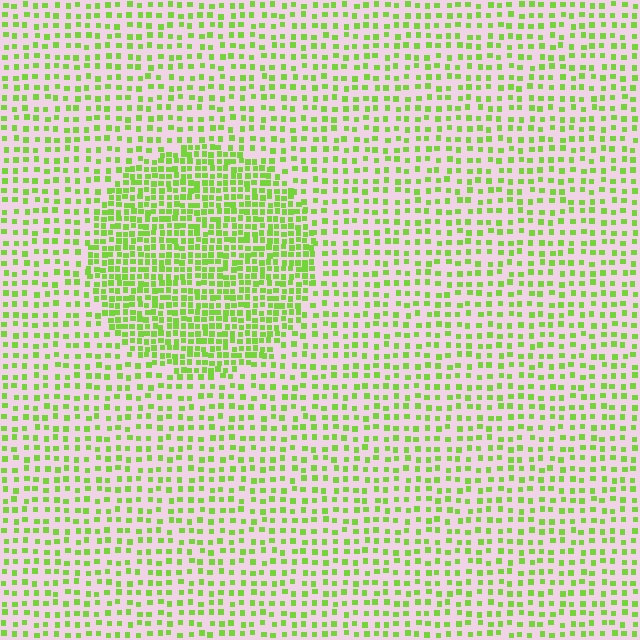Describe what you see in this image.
The image contains small lime elements arranged at two different densities. A circle-shaped region is visible where the elements are more densely packed than the surrounding area.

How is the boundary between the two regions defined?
The boundary is defined by a change in element density (approximately 2.1x ratio). All elements are the same color, size, and shape.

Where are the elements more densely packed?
The elements are more densely packed inside the circle boundary.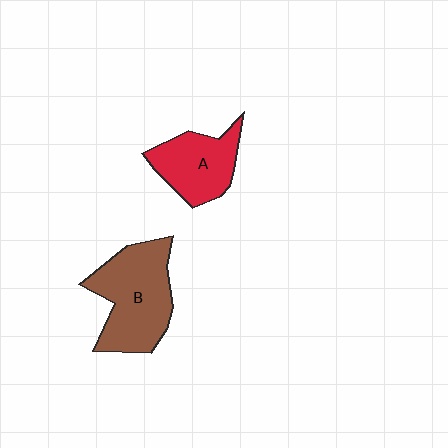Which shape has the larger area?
Shape B (brown).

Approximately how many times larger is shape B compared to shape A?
Approximately 1.4 times.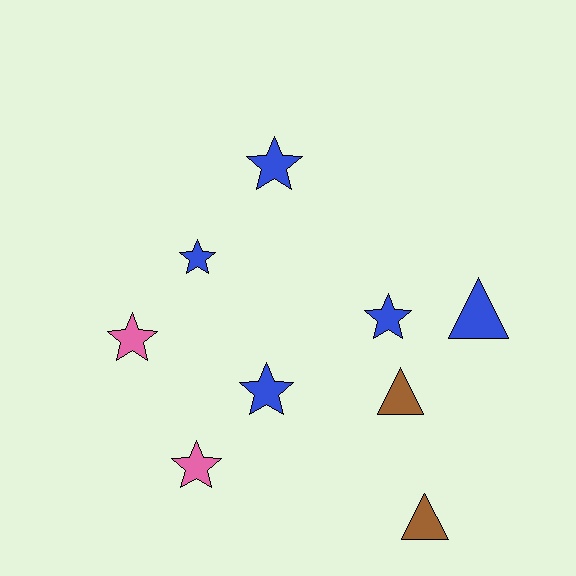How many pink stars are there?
There are 2 pink stars.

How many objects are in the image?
There are 9 objects.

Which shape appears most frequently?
Star, with 6 objects.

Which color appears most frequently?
Blue, with 5 objects.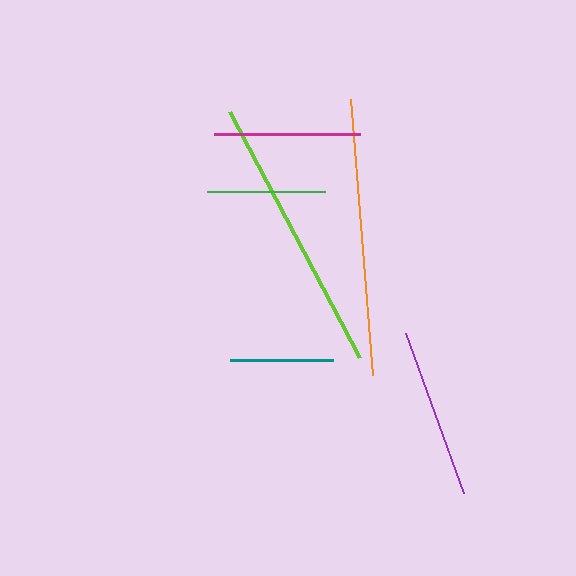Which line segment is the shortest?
The teal line is the shortest at approximately 104 pixels.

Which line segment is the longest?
The lime line is the longest at approximately 278 pixels.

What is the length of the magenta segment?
The magenta segment is approximately 147 pixels long.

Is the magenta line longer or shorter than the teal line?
The magenta line is longer than the teal line.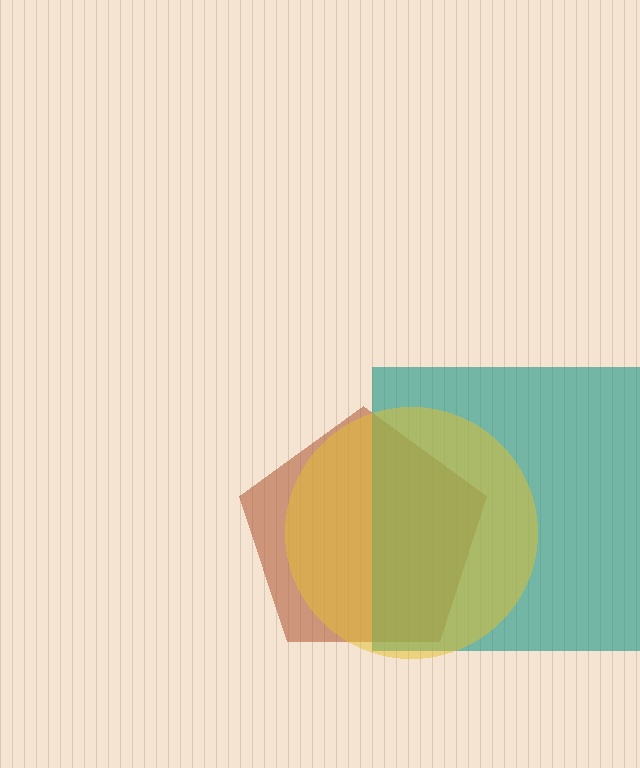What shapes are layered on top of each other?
The layered shapes are: a brown pentagon, a teal square, a yellow circle.